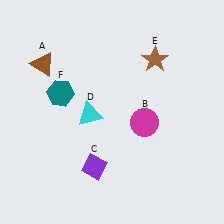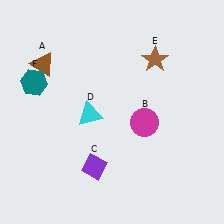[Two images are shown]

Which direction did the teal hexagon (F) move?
The teal hexagon (F) moved left.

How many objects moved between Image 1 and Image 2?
1 object moved between the two images.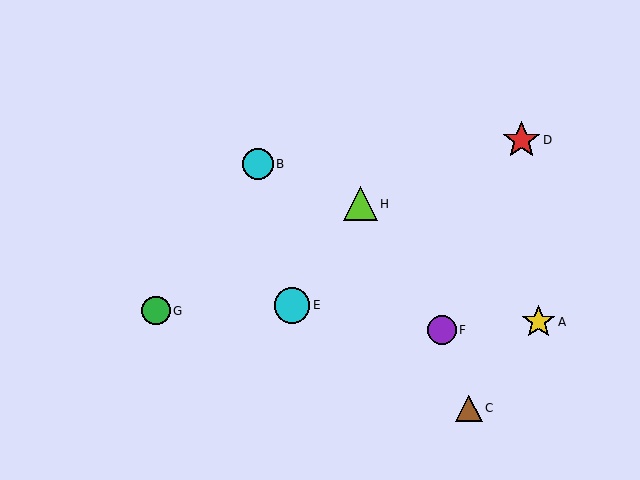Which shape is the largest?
The red star (labeled D) is the largest.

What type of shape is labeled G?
Shape G is a green circle.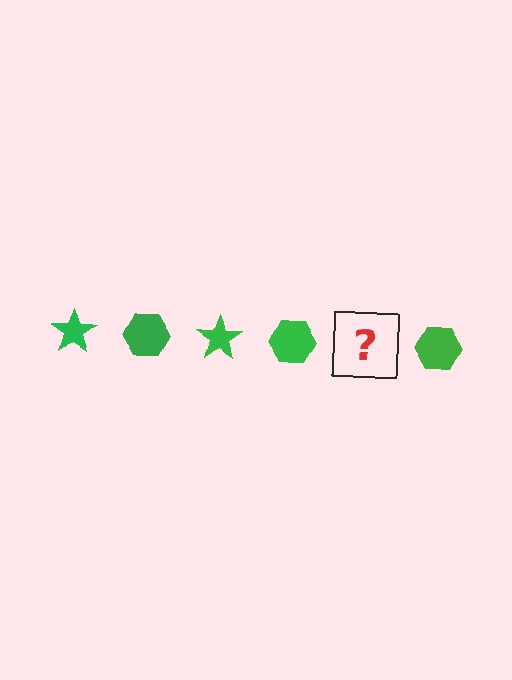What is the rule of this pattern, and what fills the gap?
The rule is that the pattern cycles through star, hexagon shapes in green. The gap should be filled with a green star.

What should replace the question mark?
The question mark should be replaced with a green star.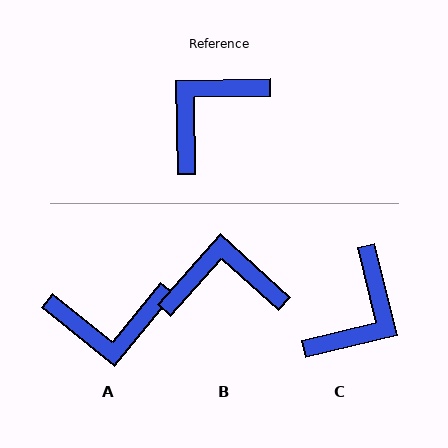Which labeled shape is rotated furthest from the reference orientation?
C, about 167 degrees away.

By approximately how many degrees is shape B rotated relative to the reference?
Approximately 43 degrees clockwise.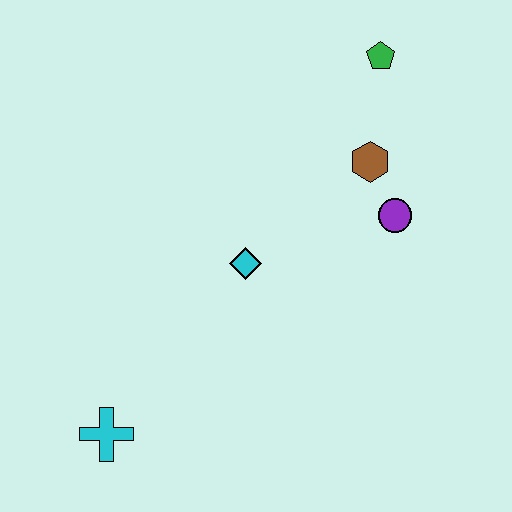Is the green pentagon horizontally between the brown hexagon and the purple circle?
Yes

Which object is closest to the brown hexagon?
The purple circle is closest to the brown hexagon.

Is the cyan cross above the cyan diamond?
No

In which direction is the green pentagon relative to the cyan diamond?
The green pentagon is above the cyan diamond.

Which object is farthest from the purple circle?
The cyan cross is farthest from the purple circle.